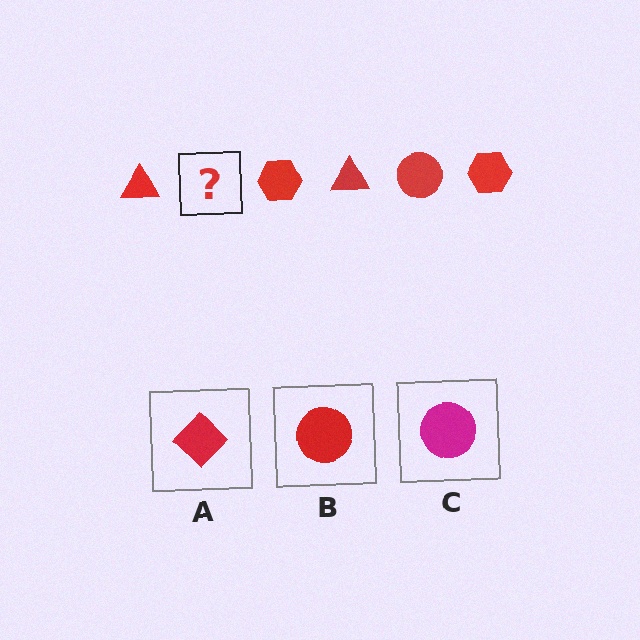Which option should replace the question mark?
Option B.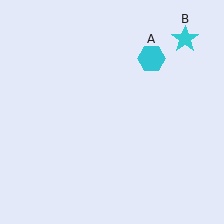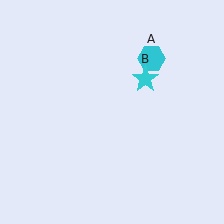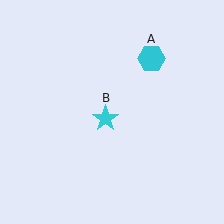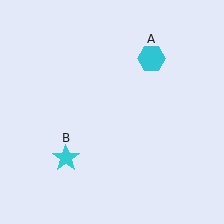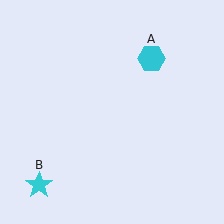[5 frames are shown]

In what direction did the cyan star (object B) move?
The cyan star (object B) moved down and to the left.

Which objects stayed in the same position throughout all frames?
Cyan hexagon (object A) remained stationary.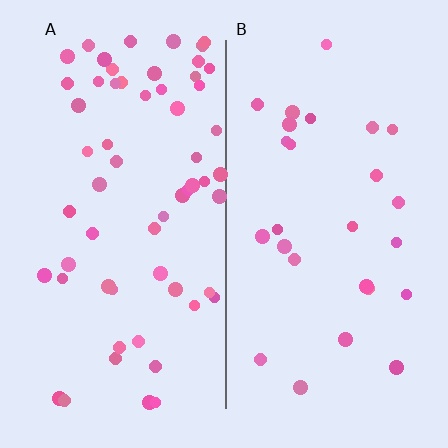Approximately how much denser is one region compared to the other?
Approximately 2.2× — region A over region B.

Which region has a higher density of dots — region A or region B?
A (the left).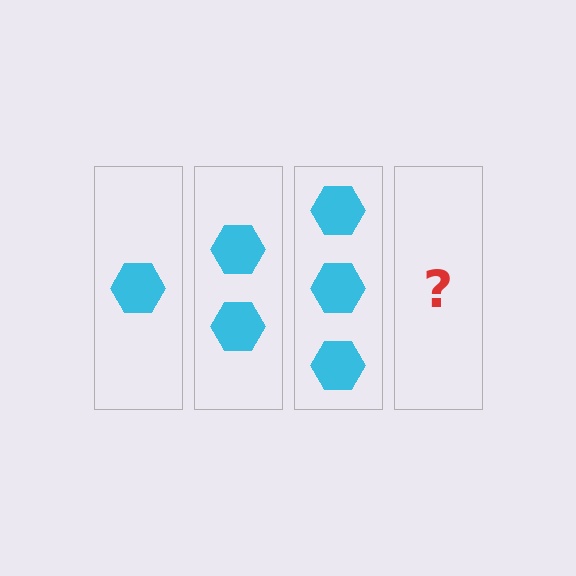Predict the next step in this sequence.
The next step is 4 hexagons.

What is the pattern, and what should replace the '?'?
The pattern is that each step adds one more hexagon. The '?' should be 4 hexagons.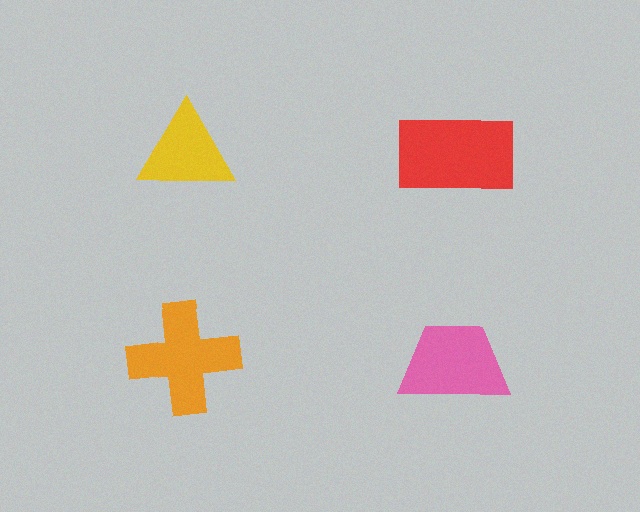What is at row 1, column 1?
A yellow triangle.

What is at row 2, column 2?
A pink trapezoid.